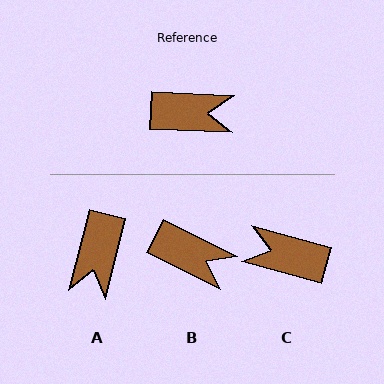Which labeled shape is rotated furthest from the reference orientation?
C, about 167 degrees away.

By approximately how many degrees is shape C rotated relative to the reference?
Approximately 167 degrees counter-clockwise.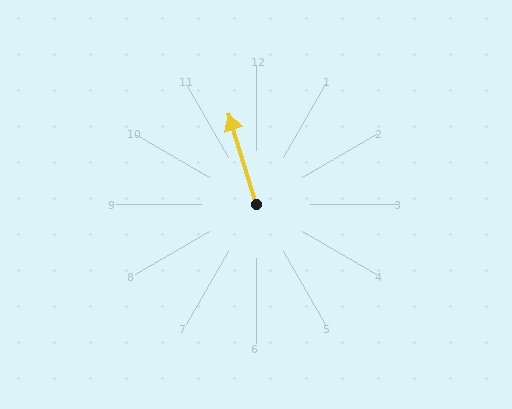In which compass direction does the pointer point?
North.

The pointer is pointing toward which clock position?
Roughly 11 o'clock.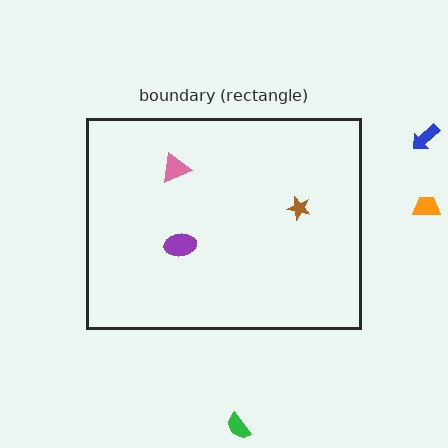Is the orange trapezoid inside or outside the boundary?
Outside.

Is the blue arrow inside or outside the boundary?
Outside.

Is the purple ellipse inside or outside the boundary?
Inside.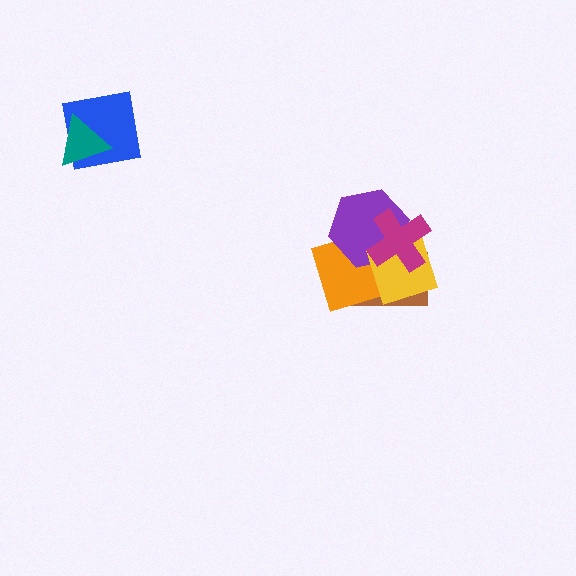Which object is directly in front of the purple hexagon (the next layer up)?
The yellow square is directly in front of the purple hexagon.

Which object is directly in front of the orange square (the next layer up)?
The purple hexagon is directly in front of the orange square.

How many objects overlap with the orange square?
4 objects overlap with the orange square.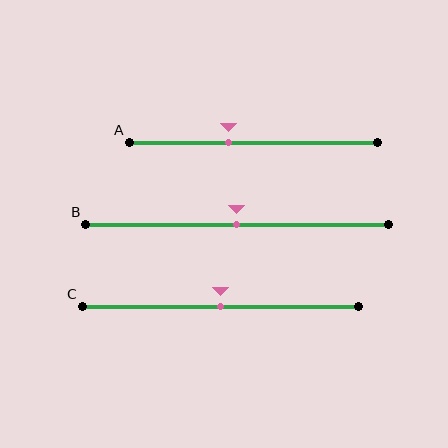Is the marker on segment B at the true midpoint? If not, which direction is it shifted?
Yes, the marker on segment B is at the true midpoint.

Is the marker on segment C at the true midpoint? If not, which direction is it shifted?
Yes, the marker on segment C is at the true midpoint.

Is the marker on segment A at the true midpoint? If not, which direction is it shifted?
No, the marker on segment A is shifted to the left by about 10% of the segment length.